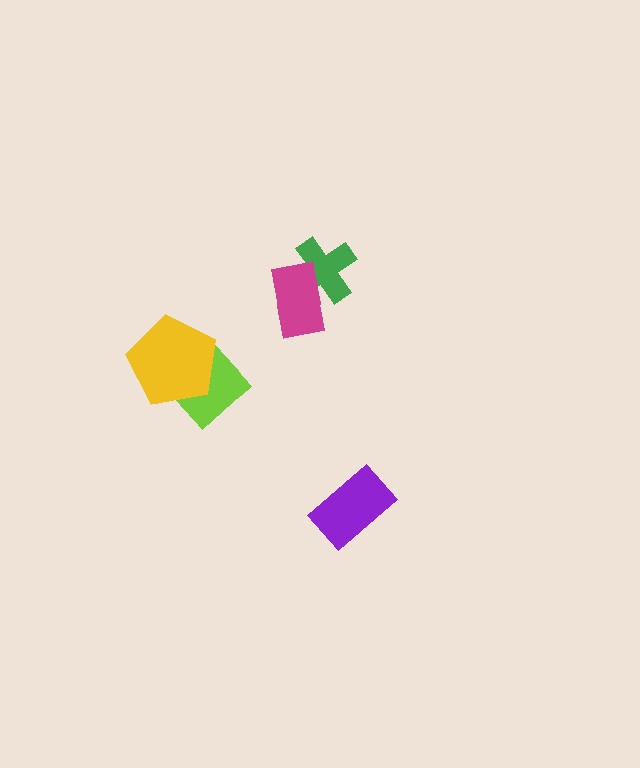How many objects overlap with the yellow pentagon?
1 object overlaps with the yellow pentagon.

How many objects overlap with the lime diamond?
1 object overlaps with the lime diamond.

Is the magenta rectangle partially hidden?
No, no other shape covers it.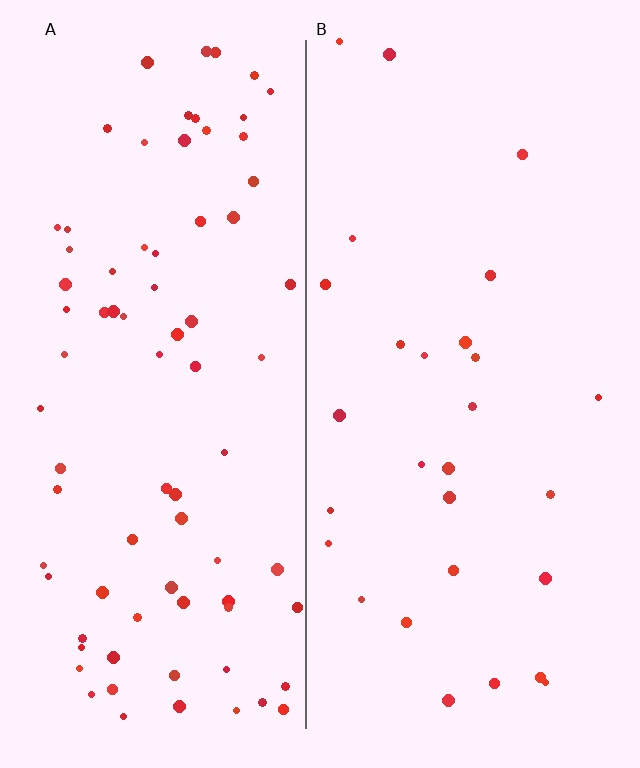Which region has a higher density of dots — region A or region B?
A (the left).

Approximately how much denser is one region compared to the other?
Approximately 2.8× — region A over region B.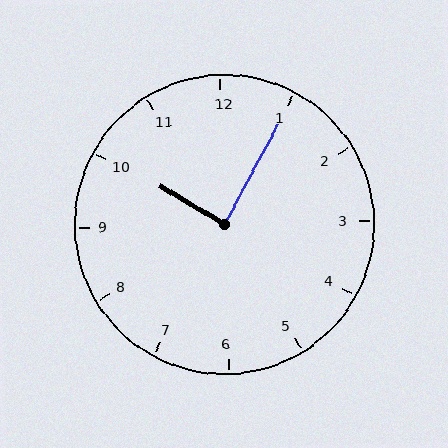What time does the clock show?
10:05.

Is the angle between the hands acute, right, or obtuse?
It is right.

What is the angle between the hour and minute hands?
Approximately 88 degrees.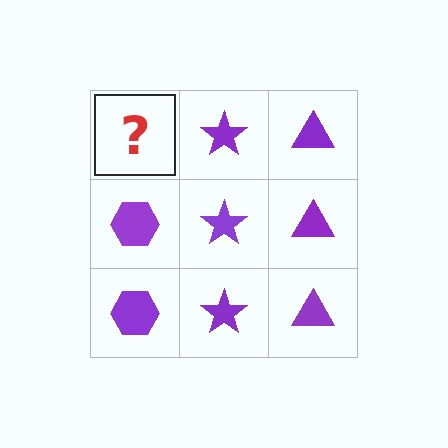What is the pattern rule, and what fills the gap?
The rule is that each column has a consistent shape. The gap should be filled with a purple hexagon.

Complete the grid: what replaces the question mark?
The question mark should be replaced with a purple hexagon.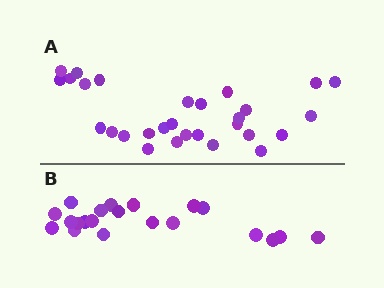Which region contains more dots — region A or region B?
Region A (the top region) has more dots.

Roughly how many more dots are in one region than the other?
Region A has roughly 8 or so more dots than region B.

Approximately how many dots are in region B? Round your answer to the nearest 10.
About 20 dots. (The exact count is 21, which rounds to 20.)